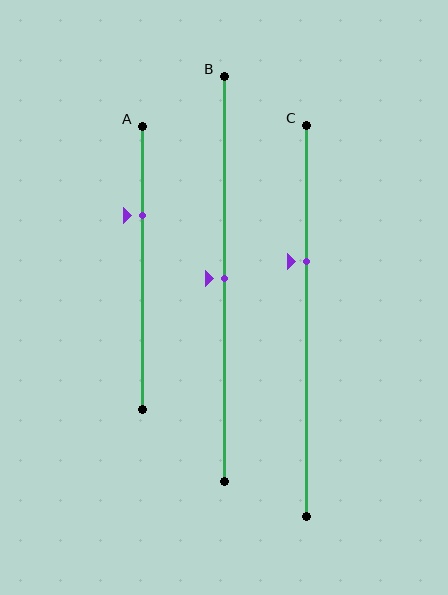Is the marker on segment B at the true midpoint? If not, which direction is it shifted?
Yes, the marker on segment B is at the true midpoint.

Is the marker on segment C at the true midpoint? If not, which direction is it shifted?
No, the marker on segment C is shifted upward by about 15% of the segment length.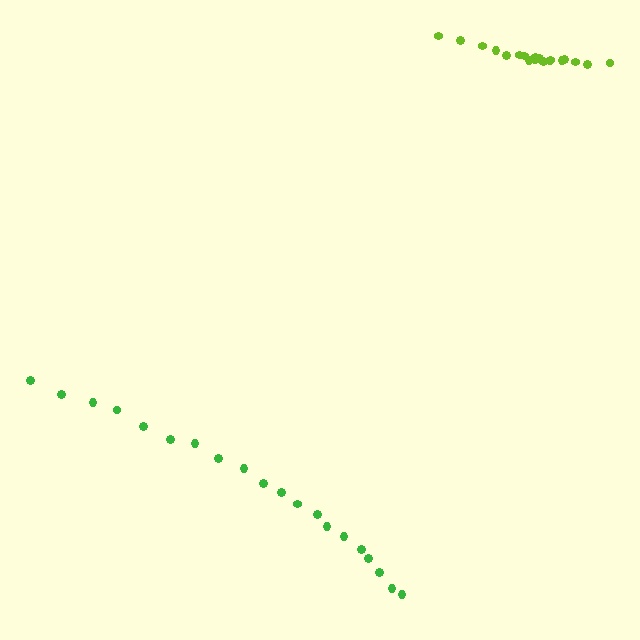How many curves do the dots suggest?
There are 2 distinct paths.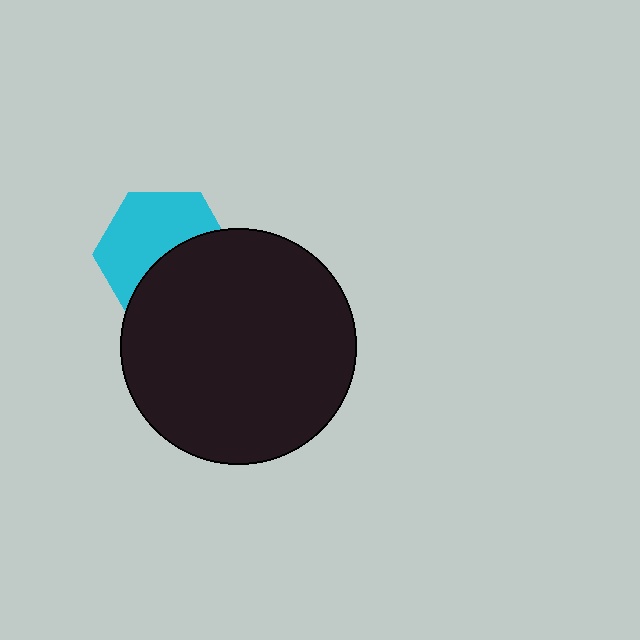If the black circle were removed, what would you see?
You would see the complete cyan hexagon.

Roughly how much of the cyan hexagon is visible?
About half of it is visible (roughly 55%).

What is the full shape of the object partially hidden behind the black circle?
The partially hidden object is a cyan hexagon.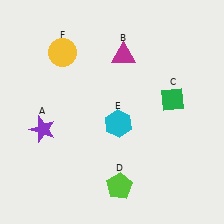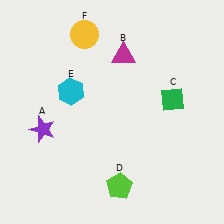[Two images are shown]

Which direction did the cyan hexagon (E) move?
The cyan hexagon (E) moved left.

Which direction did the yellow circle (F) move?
The yellow circle (F) moved right.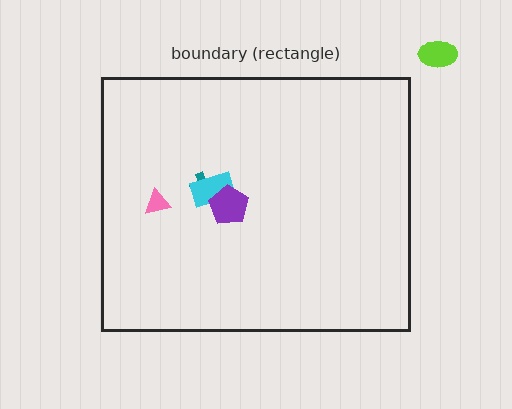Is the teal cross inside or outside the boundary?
Inside.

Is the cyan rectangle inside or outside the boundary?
Inside.